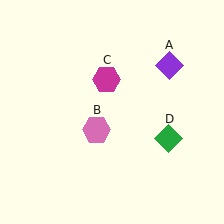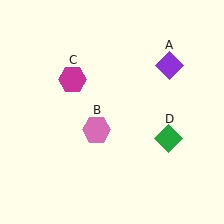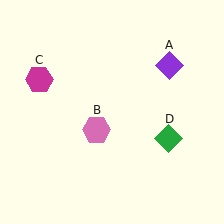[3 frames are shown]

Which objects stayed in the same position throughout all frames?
Purple diamond (object A) and pink hexagon (object B) and green diamond (object D) remained stationary.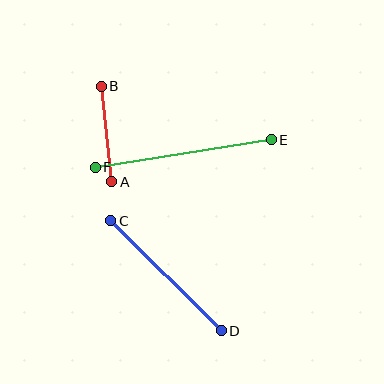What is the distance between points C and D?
The distance is approximately 156 pixels.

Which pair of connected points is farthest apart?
Points E and F are farthest apart.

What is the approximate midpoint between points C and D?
The midpoint is at approximately (166, 276) pixels.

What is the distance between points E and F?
The distance is approximately 178 pixels.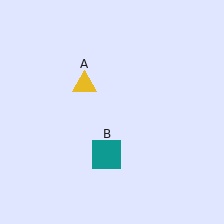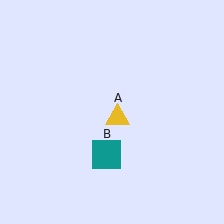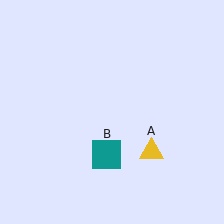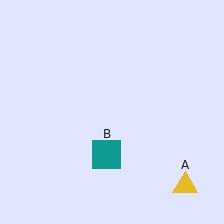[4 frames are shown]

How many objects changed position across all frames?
1 object changed position: yellow triangle (object A).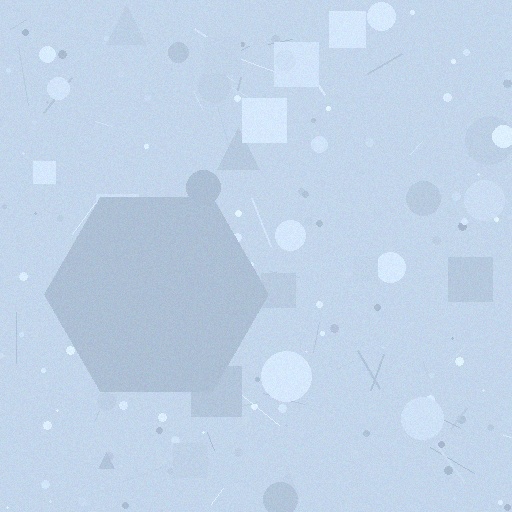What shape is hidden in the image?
A hexagon is hidden in the image.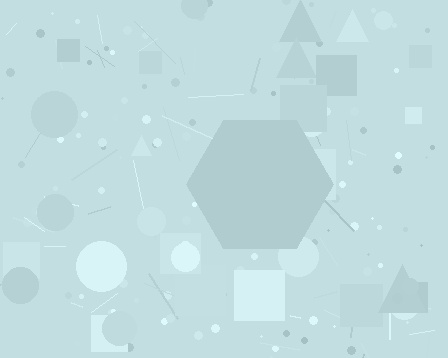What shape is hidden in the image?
A hexagon is hidden in the image.